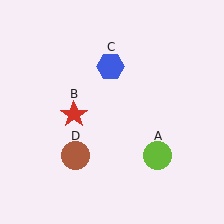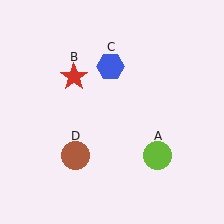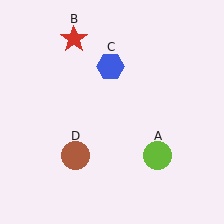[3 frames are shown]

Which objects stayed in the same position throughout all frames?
Lime circle (object A) and blue hexagon (object C) and brown circle (object D) remained stationary.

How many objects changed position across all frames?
1 object changed position: red star (object B).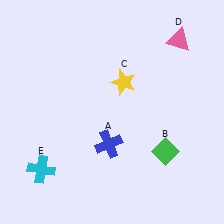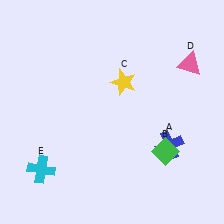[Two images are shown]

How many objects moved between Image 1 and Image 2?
2 objects moved between the two images.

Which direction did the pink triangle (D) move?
The pink triangle (D) moved down.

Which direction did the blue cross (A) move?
The blue cross (A) moved right.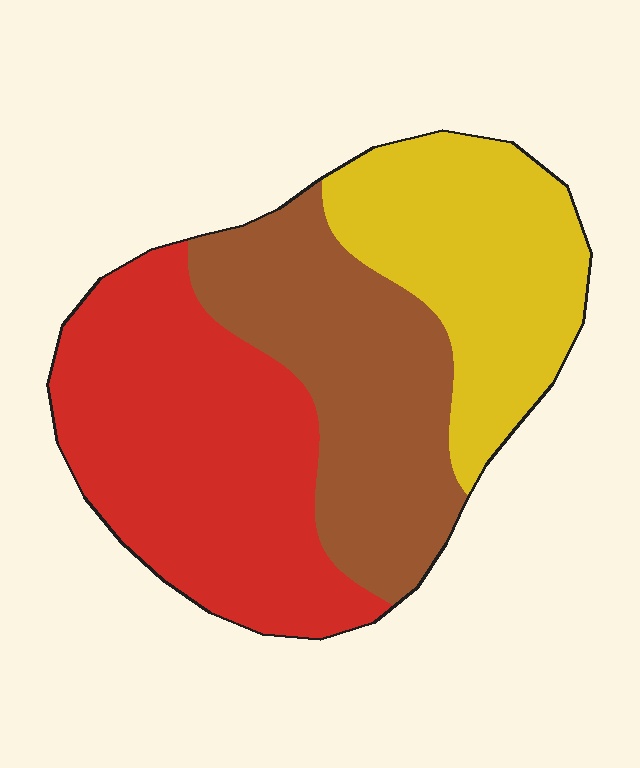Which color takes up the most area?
Red, at roughly 40%.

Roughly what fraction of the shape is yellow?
Yellow takes up between a quarter and a half of the shape.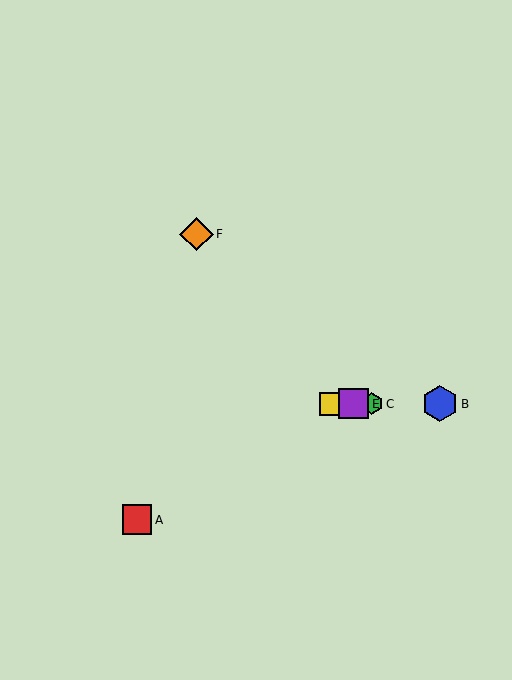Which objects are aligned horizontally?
Objects B, C, D, E are aligned horizontally.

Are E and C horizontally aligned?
Yes, both are at y≈404.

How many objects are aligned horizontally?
4 objects (B, C, D, E) are aligned horizontally.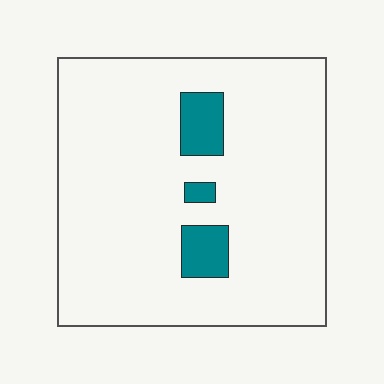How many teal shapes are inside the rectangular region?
3.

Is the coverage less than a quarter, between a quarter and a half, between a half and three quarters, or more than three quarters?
Less than a quarter.